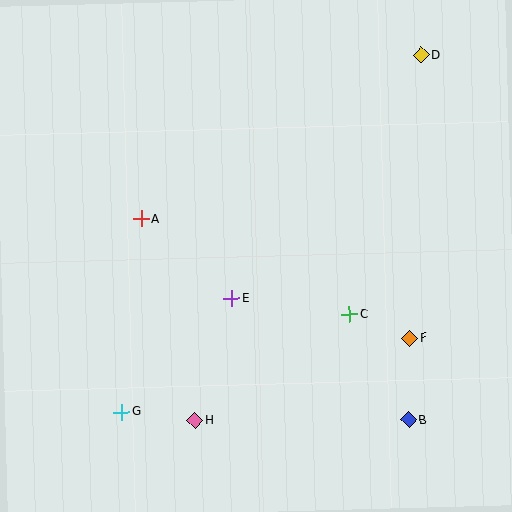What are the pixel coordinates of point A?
Point A is at (141, 219).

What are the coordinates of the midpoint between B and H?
The midpoint between B and H is at (302, 420).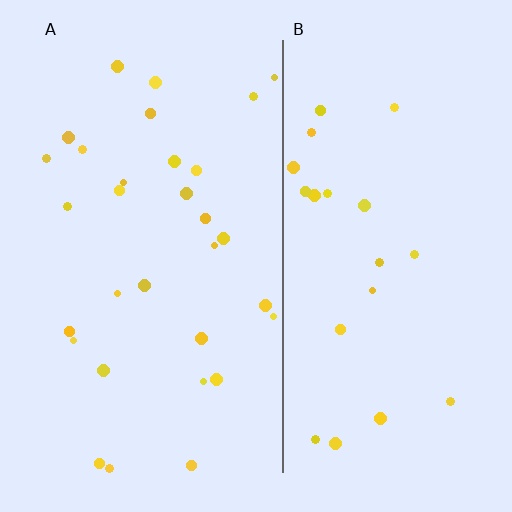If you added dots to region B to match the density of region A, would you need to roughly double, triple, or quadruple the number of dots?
Approximately double.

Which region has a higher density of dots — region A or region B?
A (the left).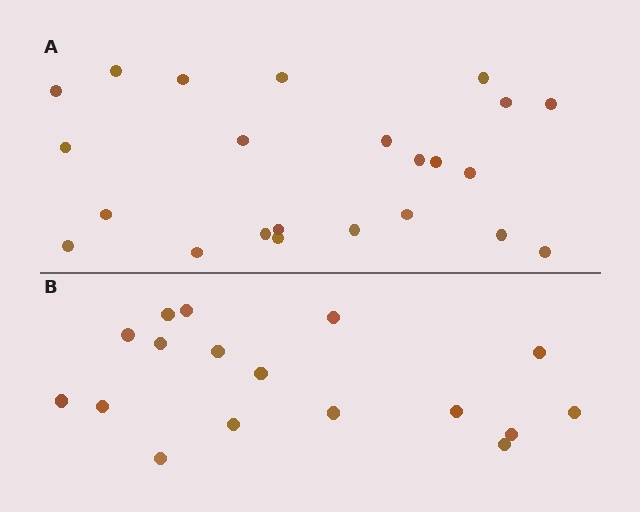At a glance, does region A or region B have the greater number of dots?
Region A (the top region) has more dots.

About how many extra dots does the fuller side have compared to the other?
Region A has about 6 more dots than region B.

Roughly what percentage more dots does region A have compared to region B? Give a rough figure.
About 35% more.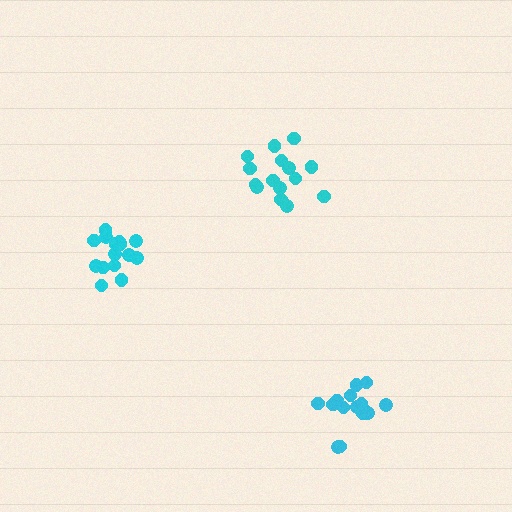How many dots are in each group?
Group 1: 15 dots, Group 2: 15 dots, Group 3: 15 dots (45 total).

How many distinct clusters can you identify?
There are 3 distinct clusters.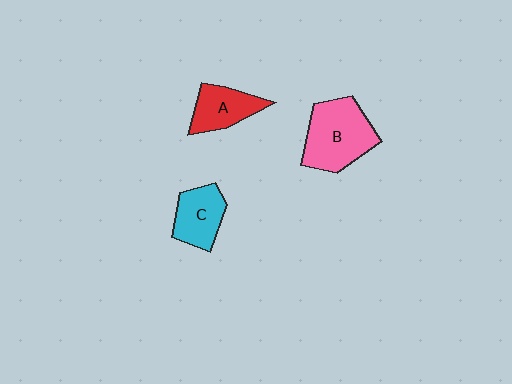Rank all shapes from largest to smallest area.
From largest to smallest: B (pink), C (cyan), A (red).